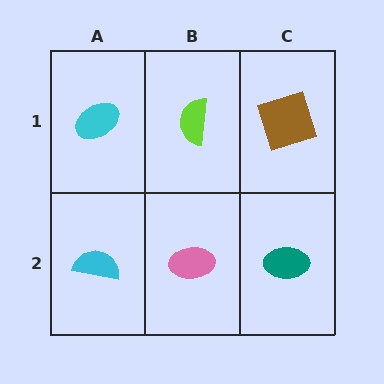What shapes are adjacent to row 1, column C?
A teal ellipse (row 2, column C), a lime semicircle (row 1, column B).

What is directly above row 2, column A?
A cyan ellipse.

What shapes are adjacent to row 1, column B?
A pink ellipse (row 2, column B), a cyan ellipse (row 1, column A), a brown square (row 1, column C).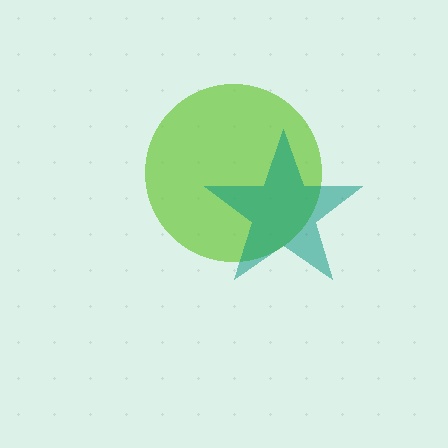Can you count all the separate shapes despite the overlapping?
Yes, there are 2 separate shapes.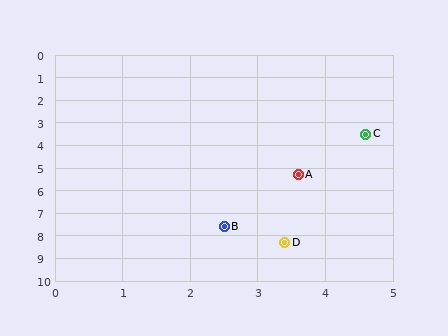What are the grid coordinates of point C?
Point C is at approximately (4.6, 3.5).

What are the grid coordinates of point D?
Point D is at approximately (3.4, 8.3).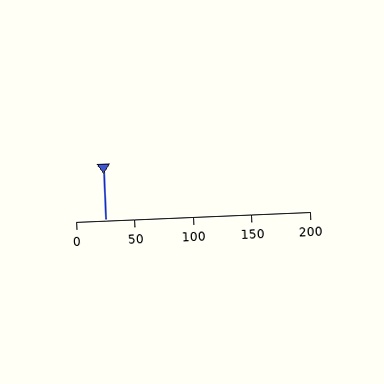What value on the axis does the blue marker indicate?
The marker indicates approximately 25.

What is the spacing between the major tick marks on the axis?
The major ticks are spaced 50 apart.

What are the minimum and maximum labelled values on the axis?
The axis runs from 0 to 200.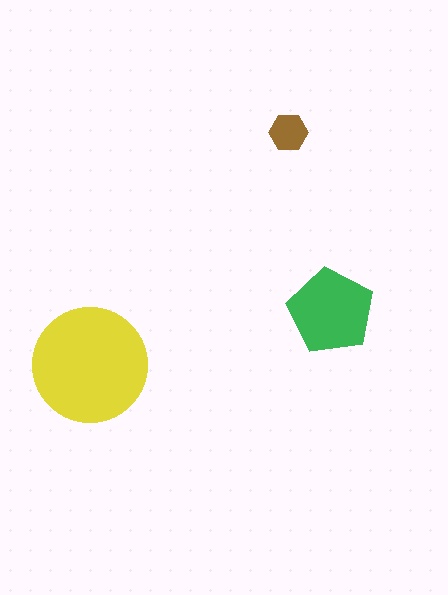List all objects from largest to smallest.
The yellow circle, the green pentagon, the brown hexagon.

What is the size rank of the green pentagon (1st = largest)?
2nd.